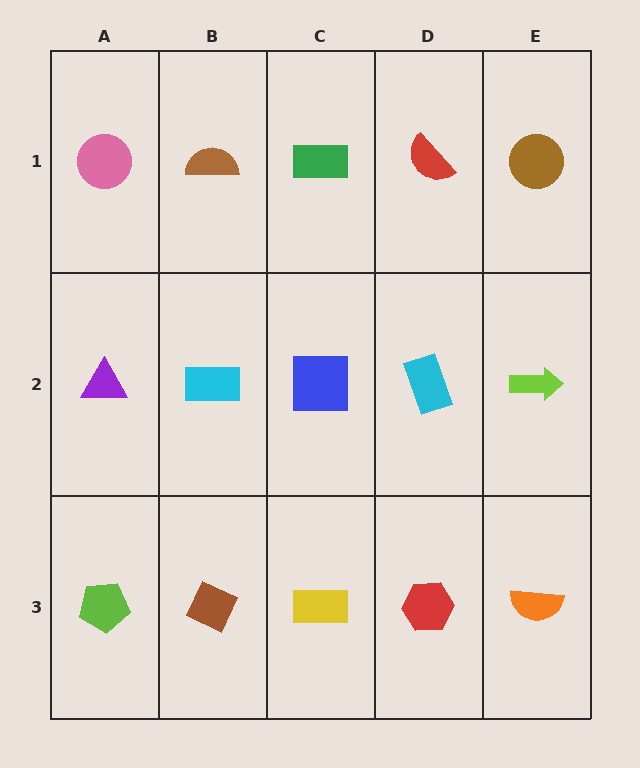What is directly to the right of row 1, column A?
A brown semicircle.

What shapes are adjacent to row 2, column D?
A red semicircle (row 1, column D), a red hexagon (row 3, column D), a blue square (row 2, column C), a lime arrow (row 2, column E).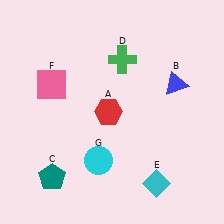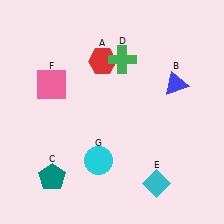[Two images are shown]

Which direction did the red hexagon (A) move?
The red hexagon (A) moved up.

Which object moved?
The red hexagon (A) moved up.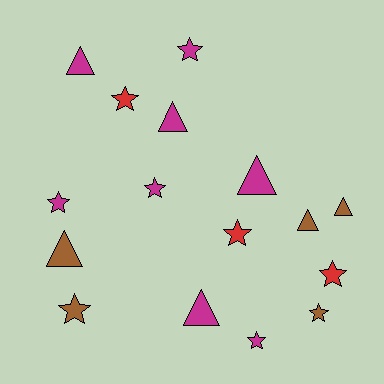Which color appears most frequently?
Magenta, with 8 objects.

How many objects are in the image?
There are 16 objects.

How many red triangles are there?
There are no red triangles.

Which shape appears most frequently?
Star, with 9 objects.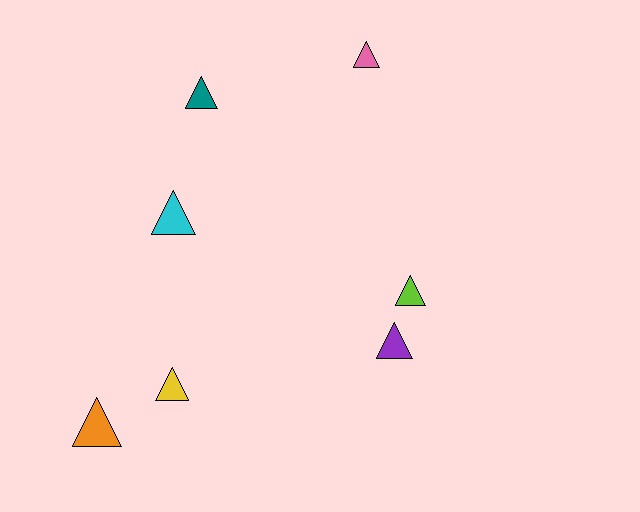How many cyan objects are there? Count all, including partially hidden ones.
There is 1 cyan object.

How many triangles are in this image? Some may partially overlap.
There are 7 triangles.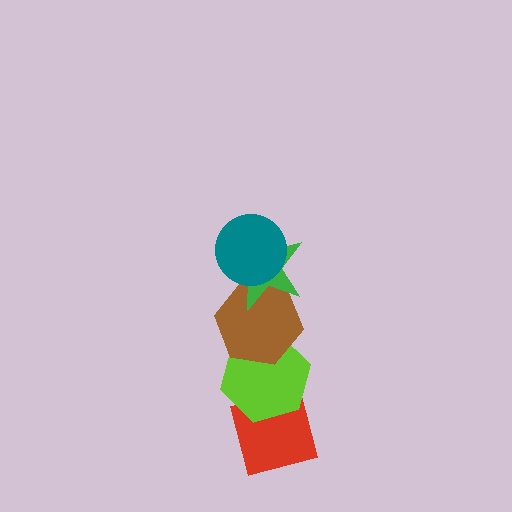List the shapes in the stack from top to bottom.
From top to bottom: the teal circle, the green star, the brown hexagon, the lime hexagon, the red square.